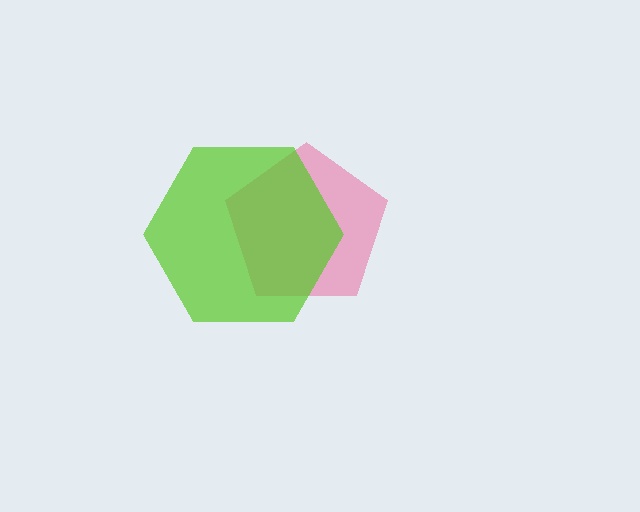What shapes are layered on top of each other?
The layered shapes are: a pink pentagon, a lime hexagon.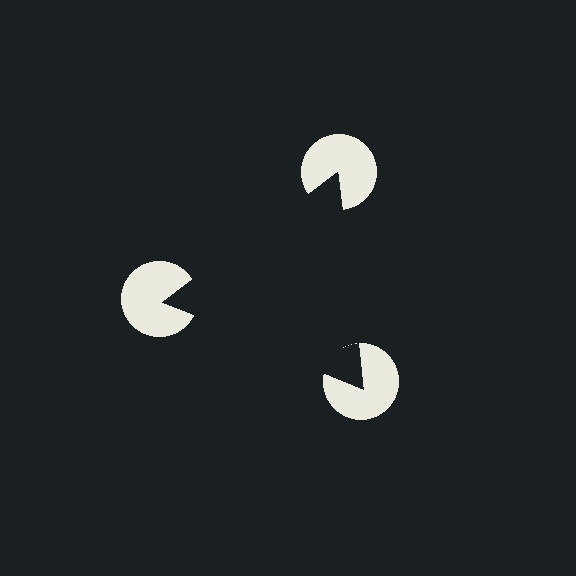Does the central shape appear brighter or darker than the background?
It typically appears slightly darker than the background, even though no actual brightness change is drawn.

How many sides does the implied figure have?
3 sides.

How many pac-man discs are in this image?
There are 3 — one at each vertex of the illusory triangle.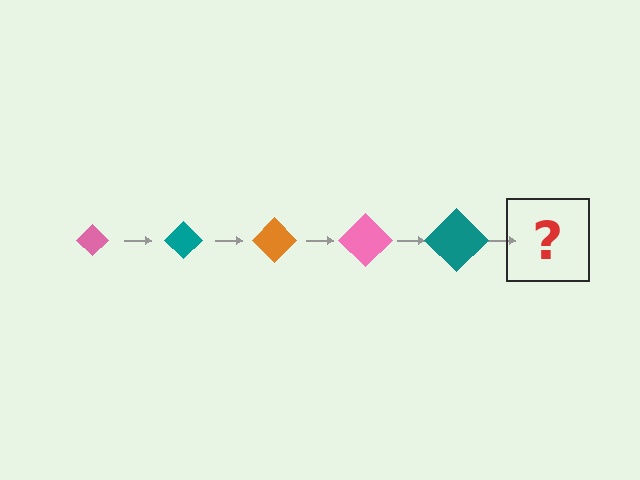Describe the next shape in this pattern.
It should be an orange diamond, larger than the previous one.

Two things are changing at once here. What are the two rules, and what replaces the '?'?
The two rules are that the diamond grows larger each step and the color cycles through pink, teal, and orange. The '?' should be an orange diamond, larger than the previous one.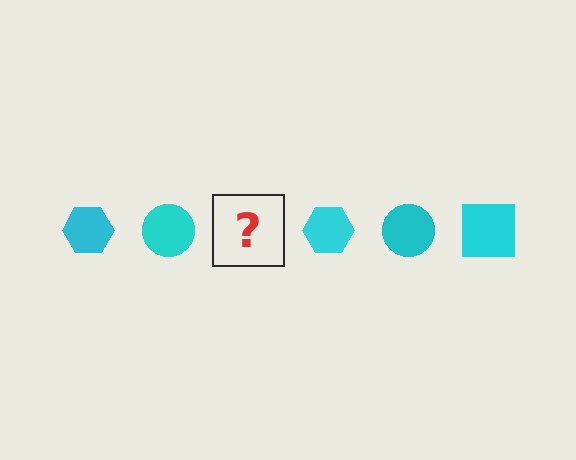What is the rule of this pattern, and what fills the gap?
The rule is that the pattern cycles through hexagon, circle, square shapes in cyan. The gap should be filled with a cyan square.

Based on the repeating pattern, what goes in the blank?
The blank should be a cyan square.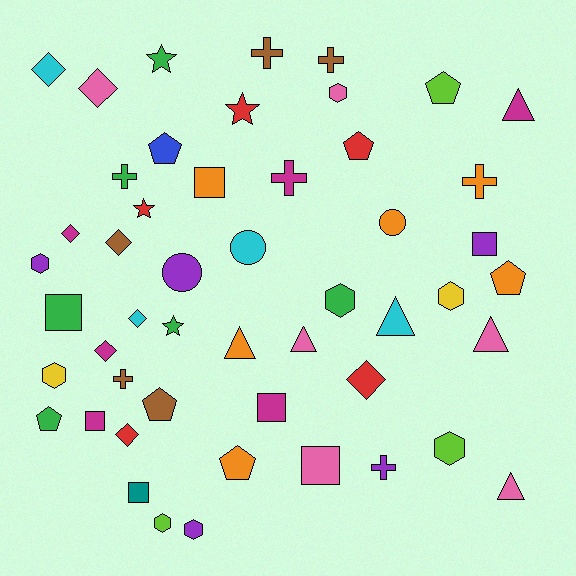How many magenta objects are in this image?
There are 6 magenta objects.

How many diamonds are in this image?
There are 8 diamonds.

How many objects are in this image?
There are 50 objects.